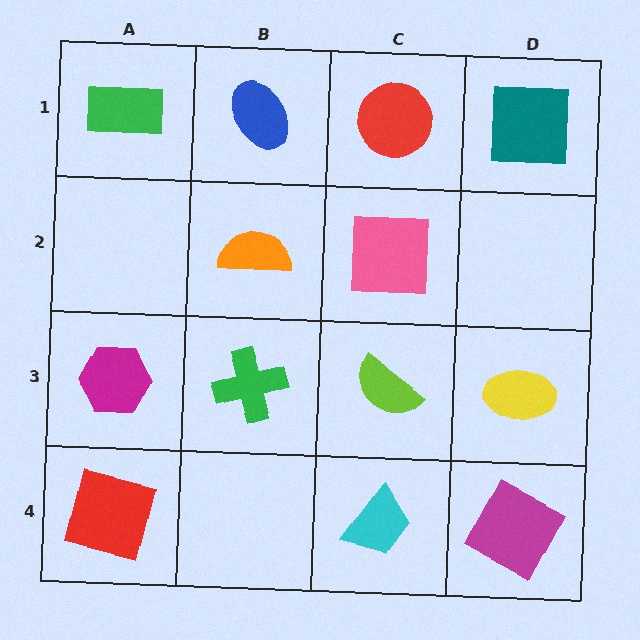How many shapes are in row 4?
3 shapes.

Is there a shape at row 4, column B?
No, that cell is empty.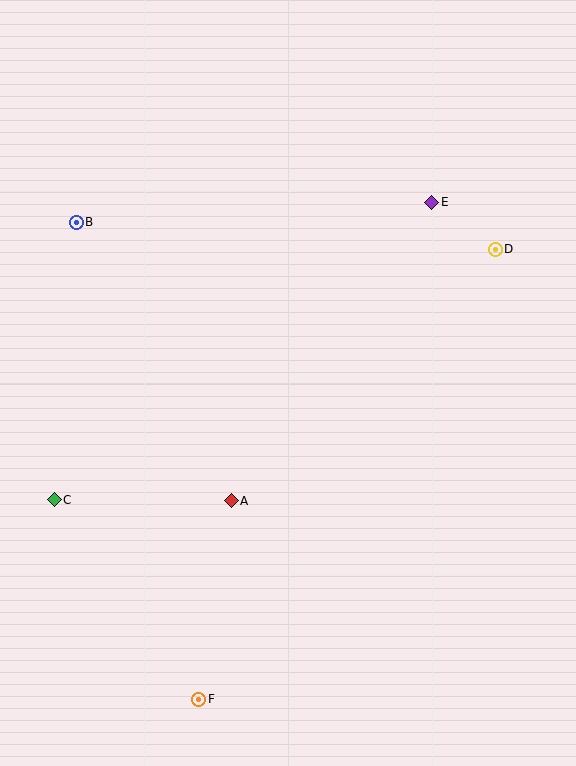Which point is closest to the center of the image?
Point A at (231, 501) is closest to the center.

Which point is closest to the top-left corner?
Point B is closest to the top-left corner.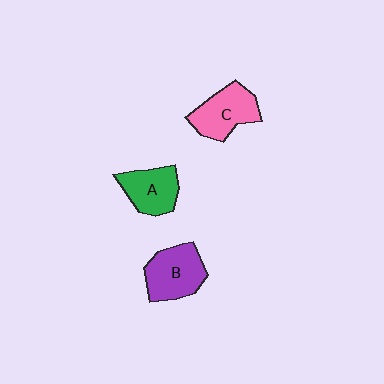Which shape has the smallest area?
Shape A (green).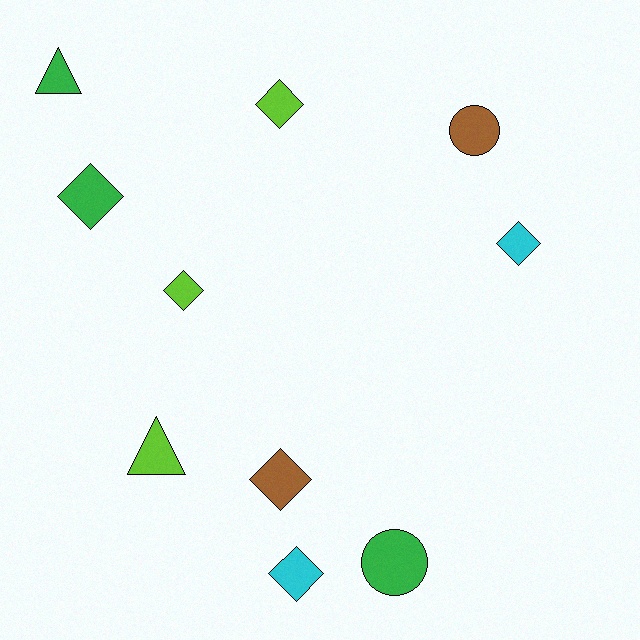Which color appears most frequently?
Lime, with 3 objects.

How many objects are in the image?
There are 10 objects.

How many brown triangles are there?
There are no brown triangles.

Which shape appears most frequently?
Diamond, with 6 objects.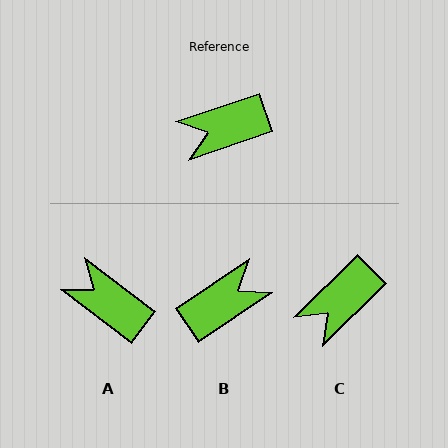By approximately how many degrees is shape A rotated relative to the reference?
Approximately 56 degrees clockwise.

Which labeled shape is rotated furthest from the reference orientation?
B, about 165 degrees away.